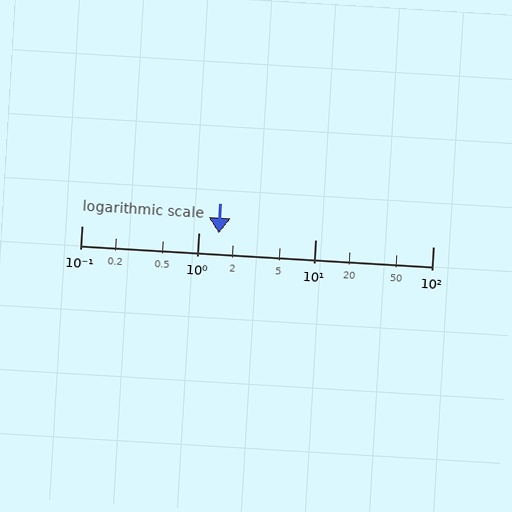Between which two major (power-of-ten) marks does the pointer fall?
The pointer is between 1 and 10.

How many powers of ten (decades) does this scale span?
The scale spans 3 decades, from 0.1 to 100.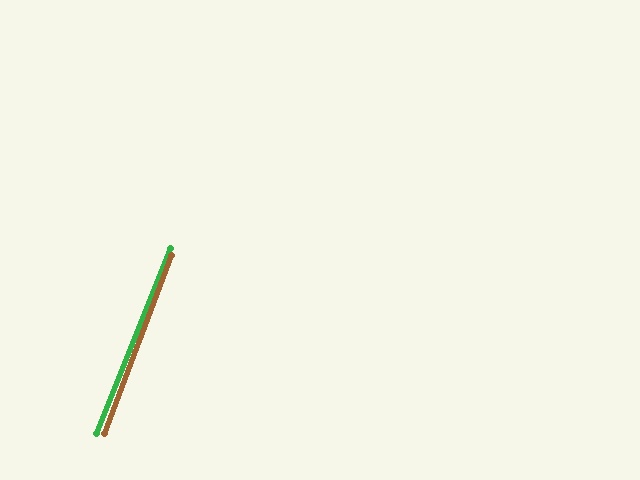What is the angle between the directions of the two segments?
Approximately 1 degree.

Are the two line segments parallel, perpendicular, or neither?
Parallel — their directions differ by only 1.1°.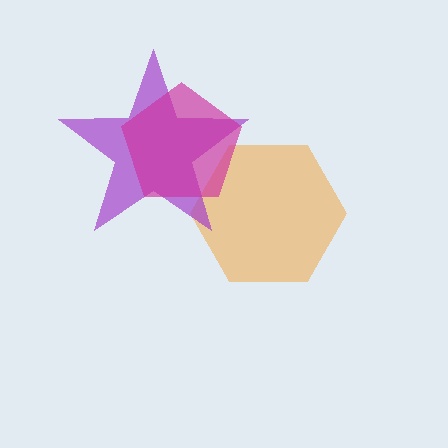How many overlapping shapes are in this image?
There are 3 overlapping shapes in the image.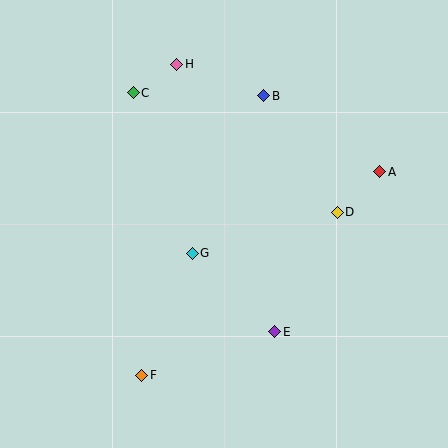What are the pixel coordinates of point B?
Point B is at (264, 96).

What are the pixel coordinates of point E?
Point E is at (275, 332).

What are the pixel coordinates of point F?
Point F is at (142, 375).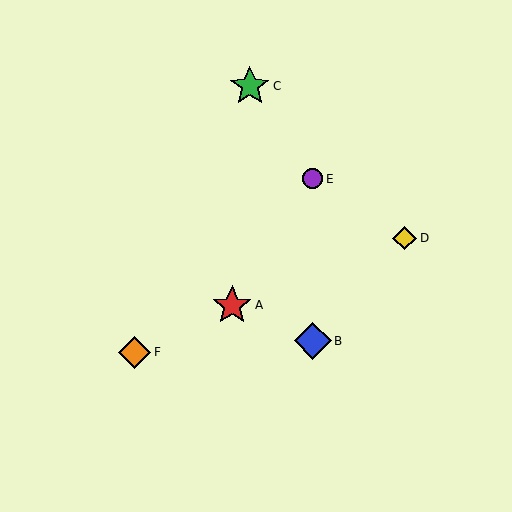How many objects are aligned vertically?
2 objects (B, E) are aligned vertically.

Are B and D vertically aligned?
No, B is at x≈313 and D is at x≈405.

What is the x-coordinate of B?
Object B is at x≈313.